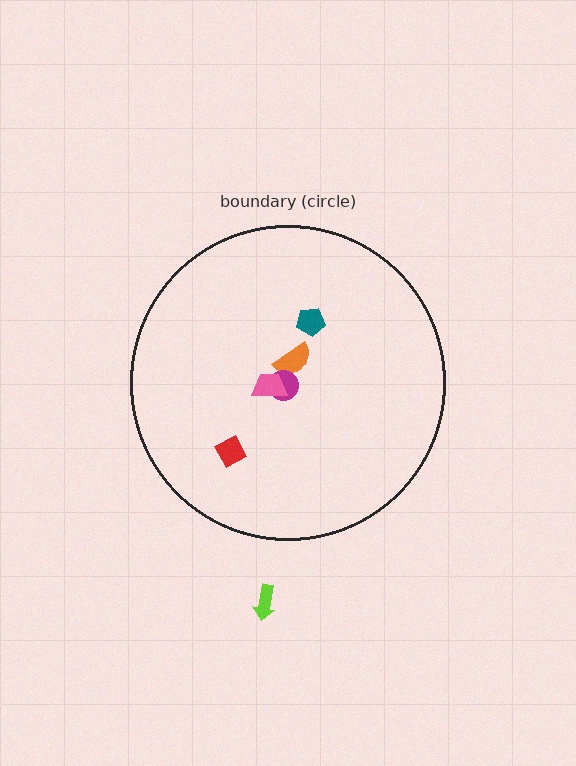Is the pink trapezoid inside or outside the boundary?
Inside.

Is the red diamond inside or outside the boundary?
Inside.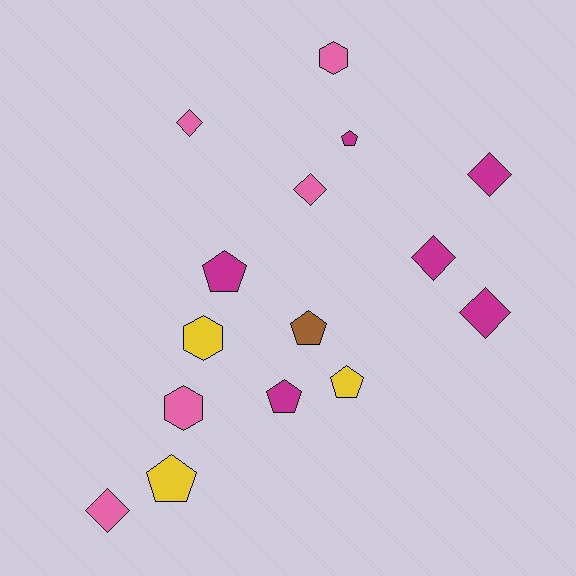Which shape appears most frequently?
Diamond, with 6 objects.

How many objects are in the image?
There are 15 objects.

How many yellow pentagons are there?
There are 2 yellow pentagons.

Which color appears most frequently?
Magenta, with 6 objects.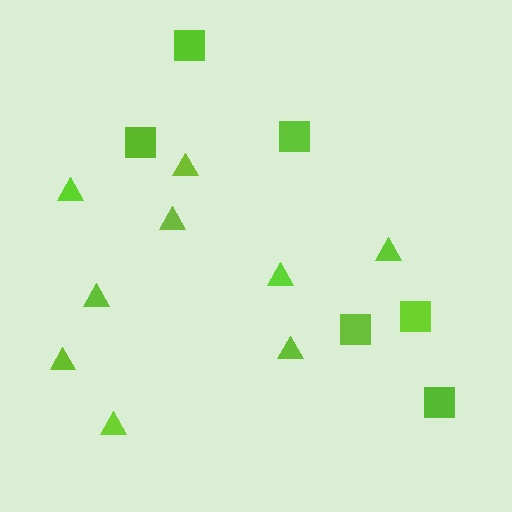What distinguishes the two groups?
There are 2 groups: one group of triangles (9) and one group of squares (6).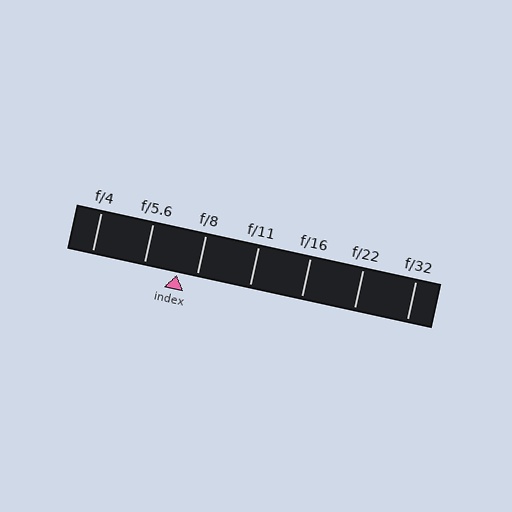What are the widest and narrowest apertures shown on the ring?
The widest aperture shown is f/4 and the narrowest is f/32.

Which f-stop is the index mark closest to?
The index mark is closest to f/8.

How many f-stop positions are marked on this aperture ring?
There are 7 f-stop positions marked.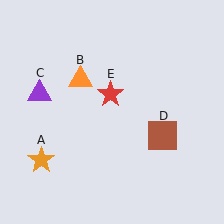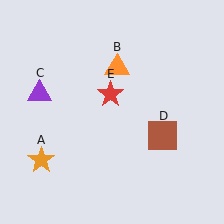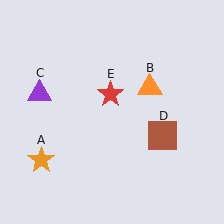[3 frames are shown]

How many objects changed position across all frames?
1 object changed position: orange triangle (object B).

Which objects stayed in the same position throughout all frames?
Orange star (object A) and purple triangle (object C) and brown square (object D) and red star (object E) remained stationary.